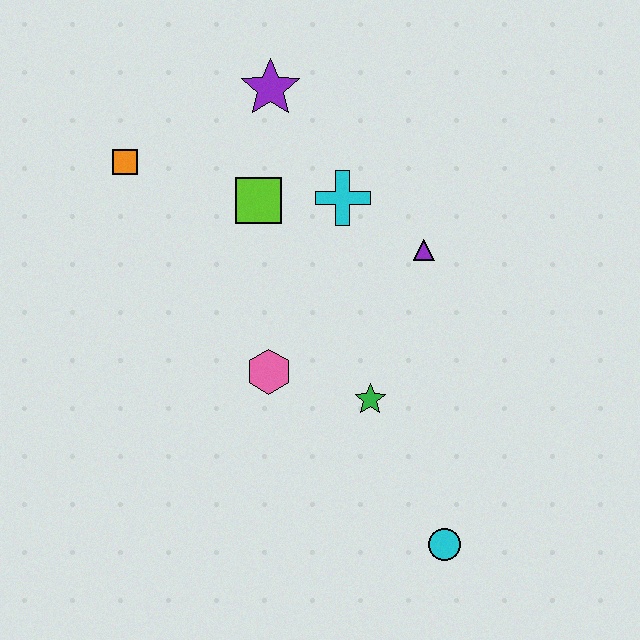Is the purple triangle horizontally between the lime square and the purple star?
No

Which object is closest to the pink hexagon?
The green star is closest to the pink hexagon.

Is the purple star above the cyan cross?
Yes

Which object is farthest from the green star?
The orange square is farthest from the green star.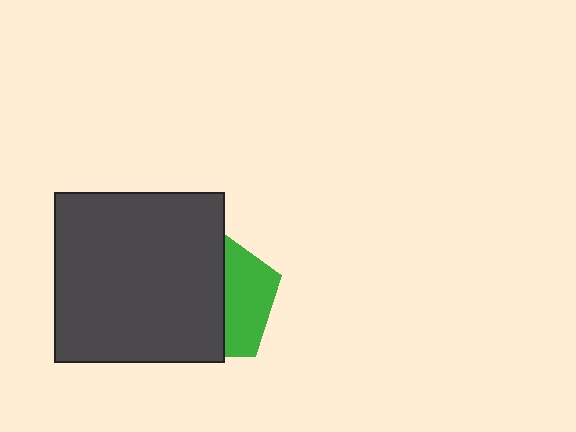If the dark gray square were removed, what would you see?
You would see the complete green pentagon.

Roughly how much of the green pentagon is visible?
A small part of it is visible (roughly 37%).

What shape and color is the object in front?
The object in front is a dark gray square.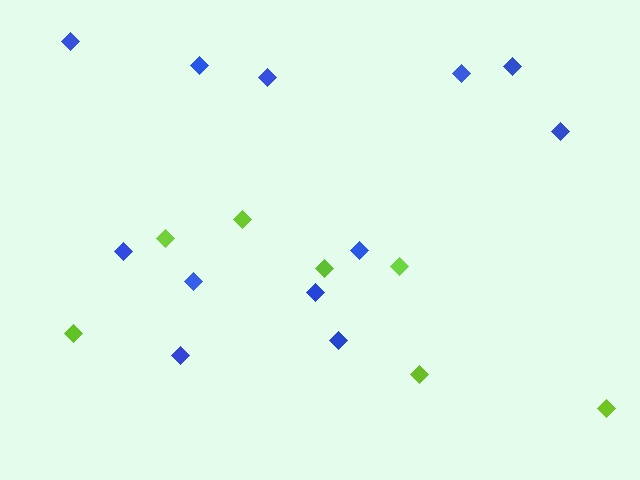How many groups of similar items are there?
There are 2 groups: one group of blue diamonds (12) and one group of lime diamonds (7).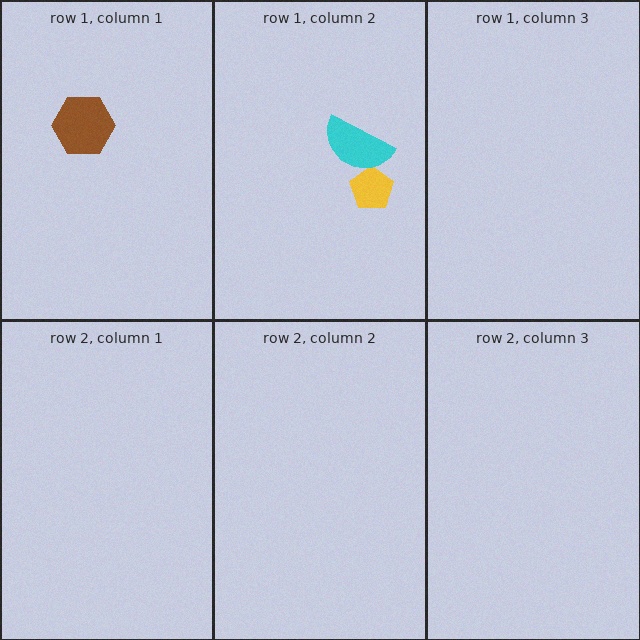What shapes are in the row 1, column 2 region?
The yellow pentagon, the cyan semicircle.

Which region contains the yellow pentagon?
The row 1, column 2 region.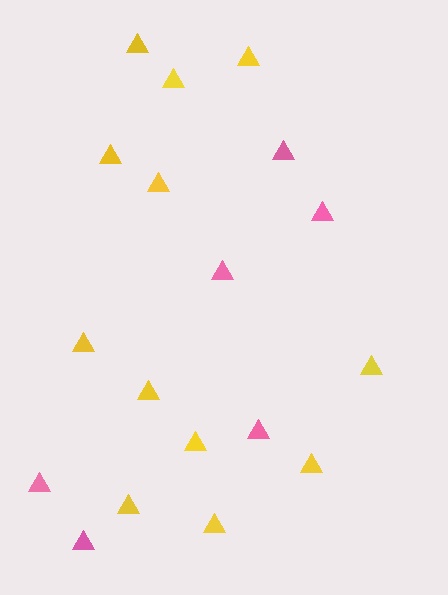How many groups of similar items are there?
There are 2 groups: one group of pink triangles (6) and one group of yellow triangles (12).